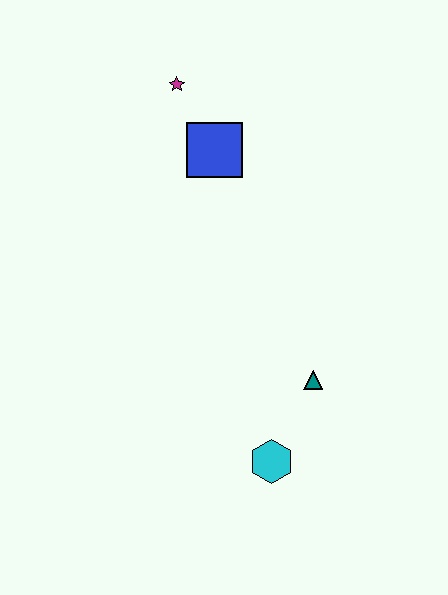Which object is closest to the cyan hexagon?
The teal triangle is closest to the cyan hexagon.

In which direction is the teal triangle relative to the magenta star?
The teal triangle is below the magenta star.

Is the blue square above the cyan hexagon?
Yes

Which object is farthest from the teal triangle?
The magenta star is farthest from the teal triangle.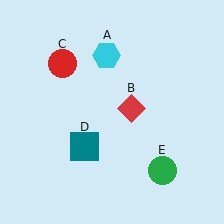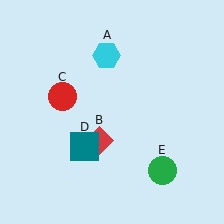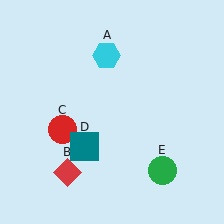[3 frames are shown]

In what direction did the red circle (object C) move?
The red circle (object C) moved down.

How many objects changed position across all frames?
2 objects changed position: red diamond (object B), red circle (object C).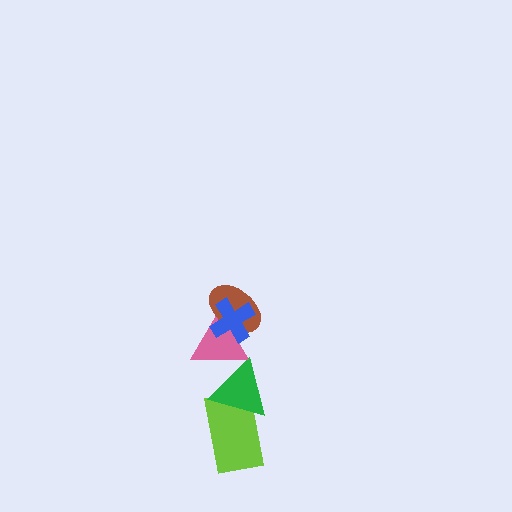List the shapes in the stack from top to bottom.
From top to bottom: the blue cross, the brown ellipse, the pink triangle, the green triangle, the lime rectangle.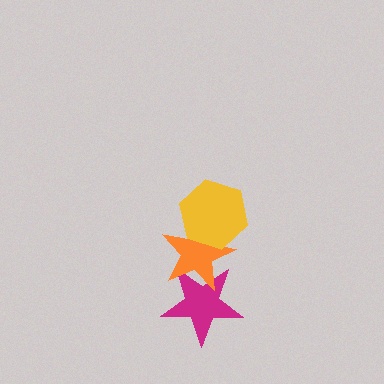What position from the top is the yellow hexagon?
The yellow hexagon is 1st from the top.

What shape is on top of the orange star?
The yellow hexagon is on top of the orange star.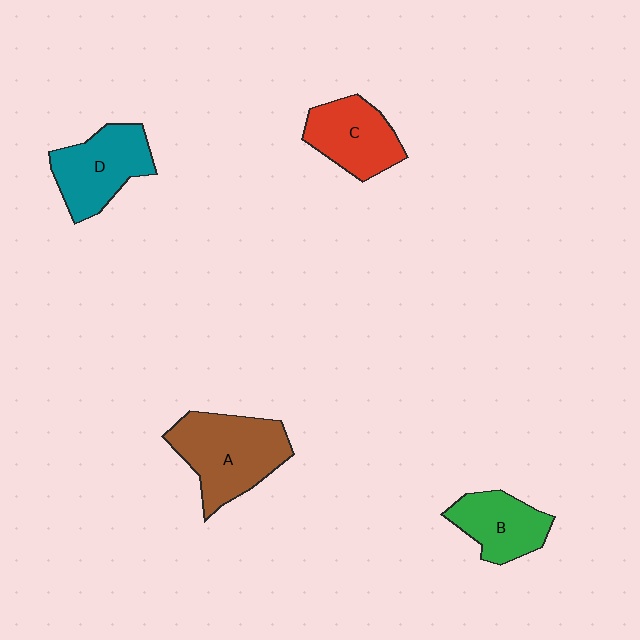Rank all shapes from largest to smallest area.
From largest to smallest: A (brown), D (teal), C (red), B (green).